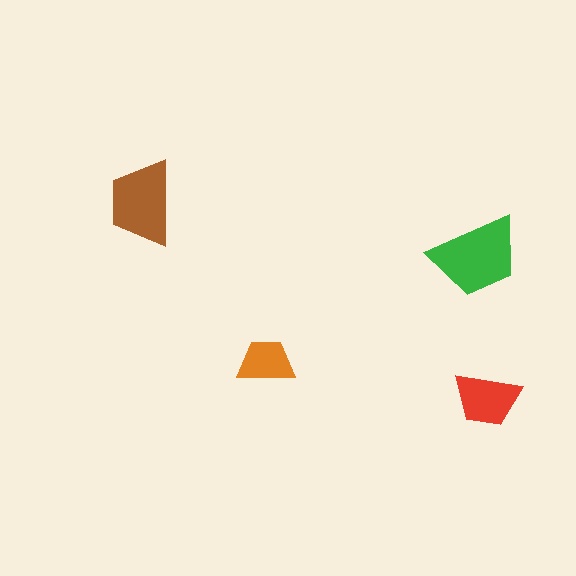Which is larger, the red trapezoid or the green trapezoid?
The green one.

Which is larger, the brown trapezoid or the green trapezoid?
The green one.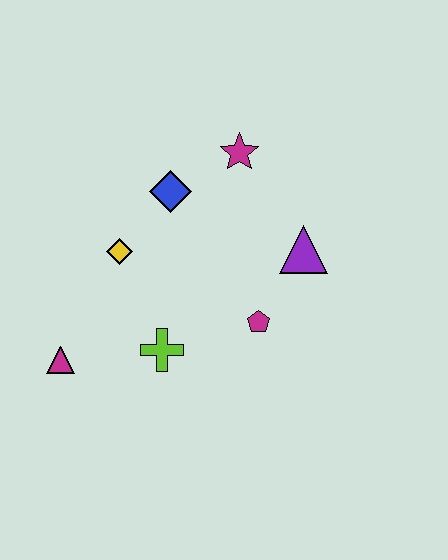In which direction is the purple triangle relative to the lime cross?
The purple triangle is to the right of the lime cross.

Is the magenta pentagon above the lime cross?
Yes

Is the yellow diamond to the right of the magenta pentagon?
No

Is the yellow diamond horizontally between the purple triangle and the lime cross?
No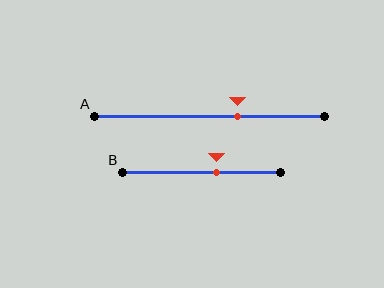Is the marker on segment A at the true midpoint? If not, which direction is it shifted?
No, the marker on segment A is shifted to the right by about 12% of the segment length.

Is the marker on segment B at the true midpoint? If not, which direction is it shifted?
No, the marker on segment B is shifted to the right by about 9% of the segment length.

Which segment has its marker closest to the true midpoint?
Segment B has its marker closest to the true midpoint.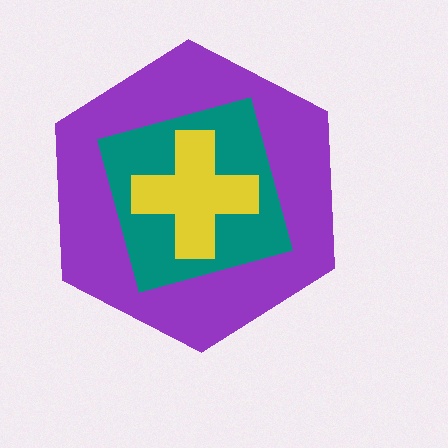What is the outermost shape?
The purple hexagon.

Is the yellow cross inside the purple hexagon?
Yes.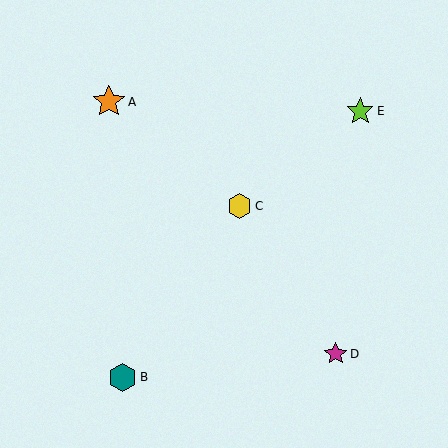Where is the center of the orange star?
The center of the orange star is at (109, 102).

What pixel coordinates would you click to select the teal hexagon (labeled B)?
Click at (123, 377) to select the teal hexagon B.